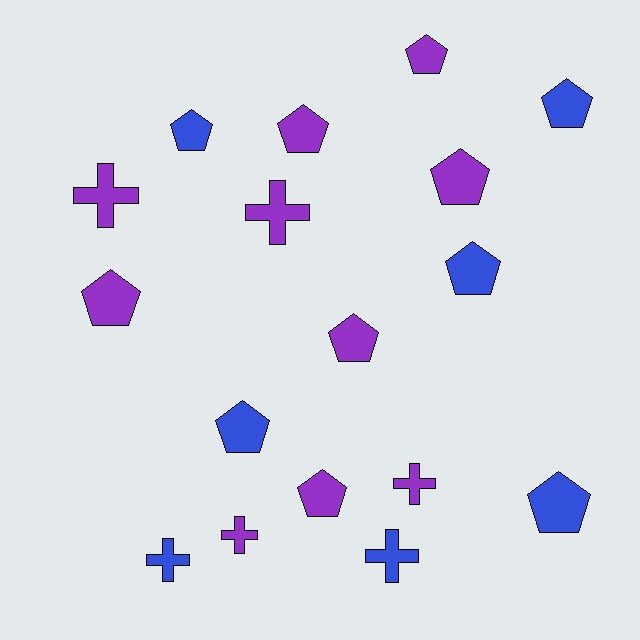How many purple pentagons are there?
There are 6 purple pentagons.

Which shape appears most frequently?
Pentagon, with 11 objects.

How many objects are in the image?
There are 17 objects.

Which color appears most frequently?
Purple, with 10 objects.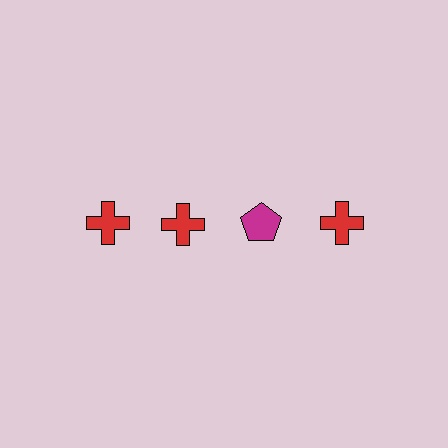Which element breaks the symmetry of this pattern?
The magenta pentagon in the top row, center column breaks the symmetry. All other shapes are red crosses.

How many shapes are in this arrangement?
There are 4 shapes arranged in a grid pattern.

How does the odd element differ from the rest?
It differs in both color (magenta instead of red) and shape (pentagon instead of cross).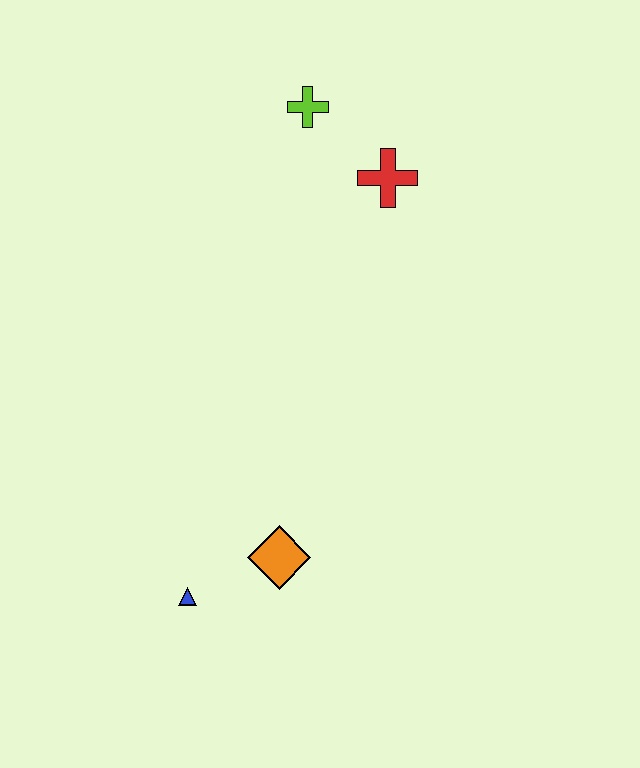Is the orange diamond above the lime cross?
No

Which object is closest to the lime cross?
The red cross is closest to the lime cross.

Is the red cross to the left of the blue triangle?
No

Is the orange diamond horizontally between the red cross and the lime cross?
No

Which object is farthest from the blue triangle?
The lime cross is farthest from the blue triangle.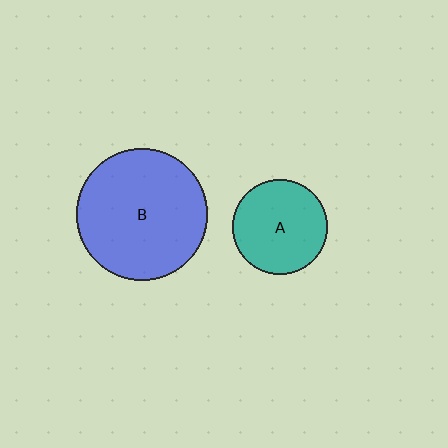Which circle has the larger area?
Circle B (blue).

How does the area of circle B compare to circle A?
Approximately 1.9 times.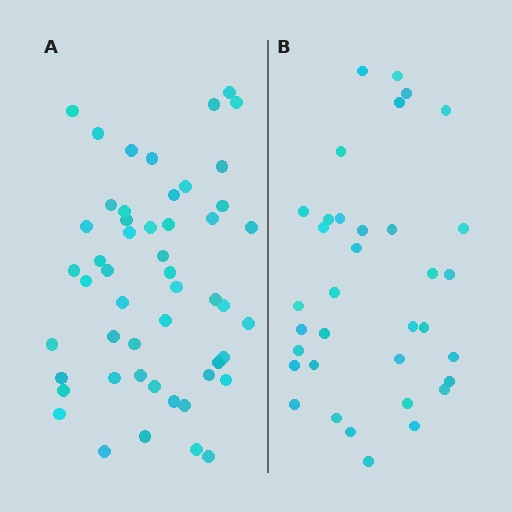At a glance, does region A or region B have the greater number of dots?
Region A (the left region) has more dots.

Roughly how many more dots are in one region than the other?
Region A has approximately 15 more dots than region B.